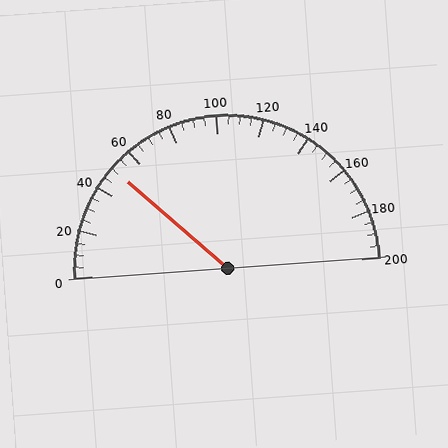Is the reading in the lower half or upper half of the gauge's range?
The reading is in the lower half of the range (0 to 200).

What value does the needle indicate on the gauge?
The needle indicates approximately 50.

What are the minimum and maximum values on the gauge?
The gauge ranges from 0 to 200.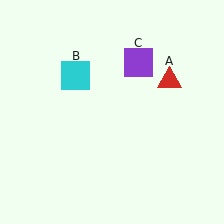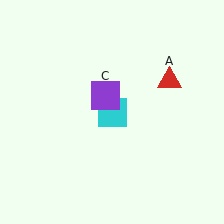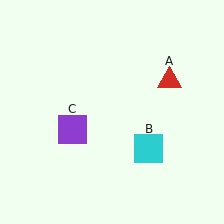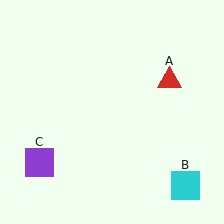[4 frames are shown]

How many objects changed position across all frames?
2 objects changed position: cyan square (object B), purple square (object C).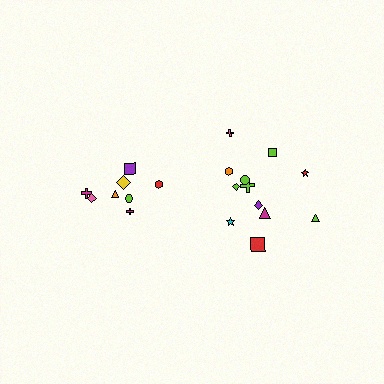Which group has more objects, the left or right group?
The right group.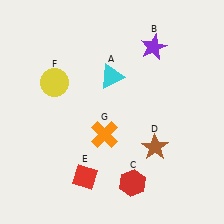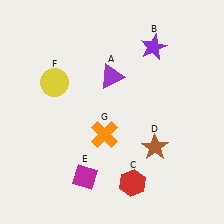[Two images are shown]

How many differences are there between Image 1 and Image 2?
There are 2 differences between the two images.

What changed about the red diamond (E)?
In Image 1, E is red. In Image 2, it changed to magenta.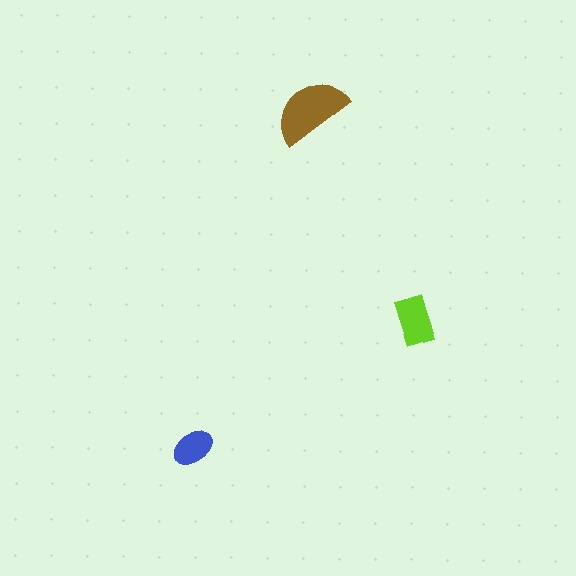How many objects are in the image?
There are 3 objects in the image.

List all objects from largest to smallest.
The brown semicircle, the lime rectangle, the blue ellipse.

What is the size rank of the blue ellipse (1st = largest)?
3rd.